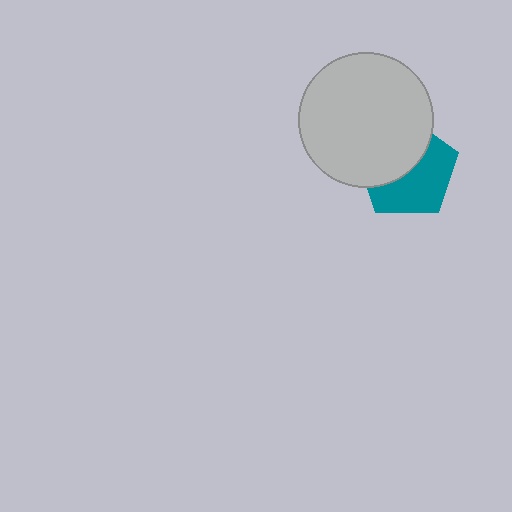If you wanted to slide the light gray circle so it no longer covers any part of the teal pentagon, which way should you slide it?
Slide it toward the upper-left — that is the most direct way to separate the two shapes.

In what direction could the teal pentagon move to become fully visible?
The teal pentagon could move toward the lower-right. That would shift it out from behind the light gray circle entirely.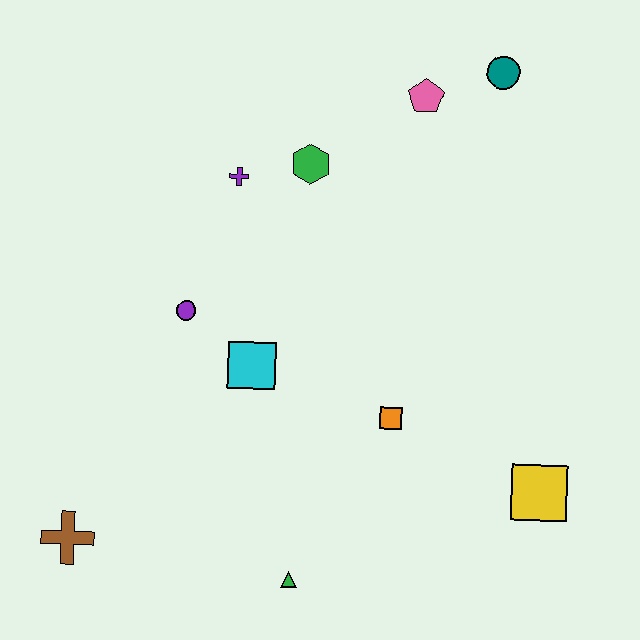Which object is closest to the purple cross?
The green hexagon is closest to the purple cross.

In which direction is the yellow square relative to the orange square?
The yellow square is to the right of the orange square.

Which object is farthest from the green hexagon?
The brown cross is farthest from the green hexagon.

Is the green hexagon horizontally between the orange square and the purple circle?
Yes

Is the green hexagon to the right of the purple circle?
Yes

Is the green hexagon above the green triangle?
Yes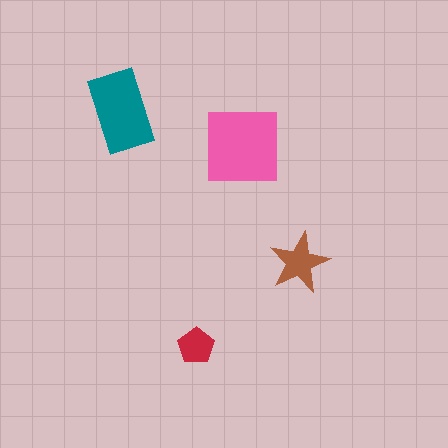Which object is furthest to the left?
The teal rectangle is leftmost.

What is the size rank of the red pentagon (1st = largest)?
4th.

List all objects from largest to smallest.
The pink square, the teal rectangle, the brown star, the red pentagon.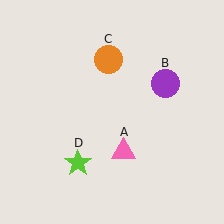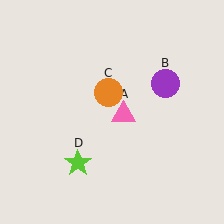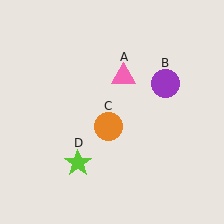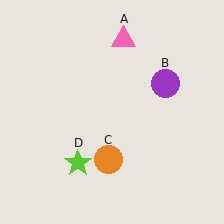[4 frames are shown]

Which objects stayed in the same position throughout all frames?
Purple circle (object B) and lime star (object D) remained stationary.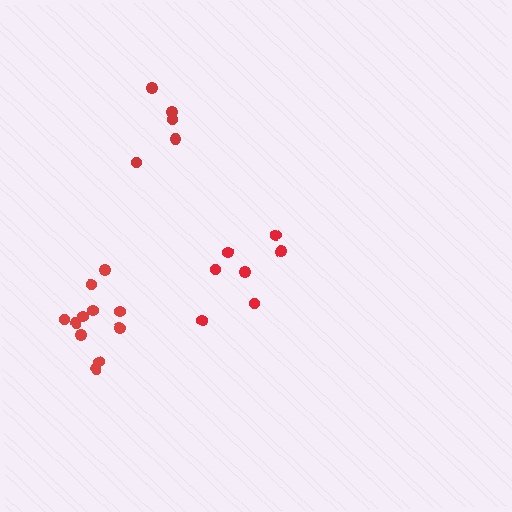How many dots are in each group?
Group 1: 5 dots, Group 2: 7 dots, Group 3: 11 dots (23 total).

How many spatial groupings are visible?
There are 3 spatial groupings.